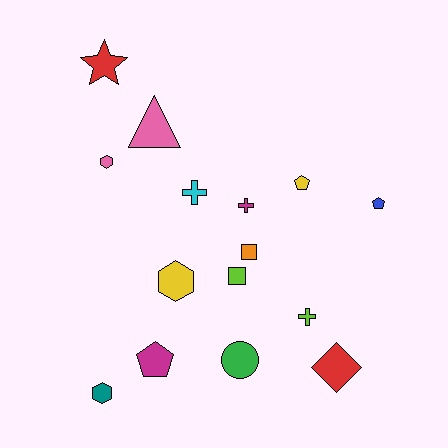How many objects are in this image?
There are 15 objects.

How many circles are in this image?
There is 1 circle.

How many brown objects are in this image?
There are no brown objects.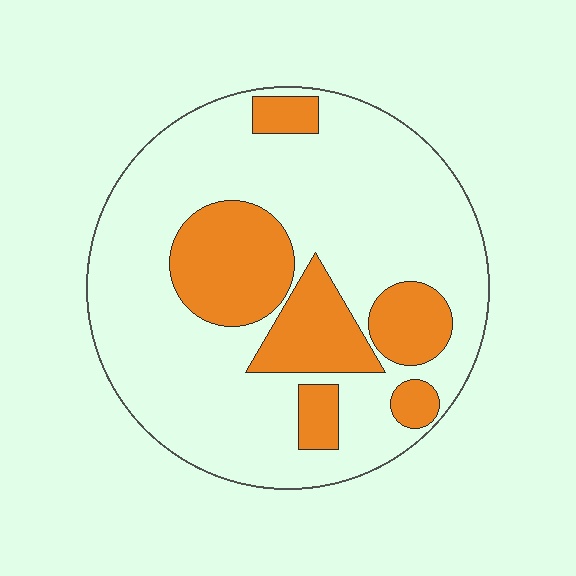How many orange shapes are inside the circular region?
6.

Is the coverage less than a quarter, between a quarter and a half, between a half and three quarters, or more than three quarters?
Between a quarter and a half.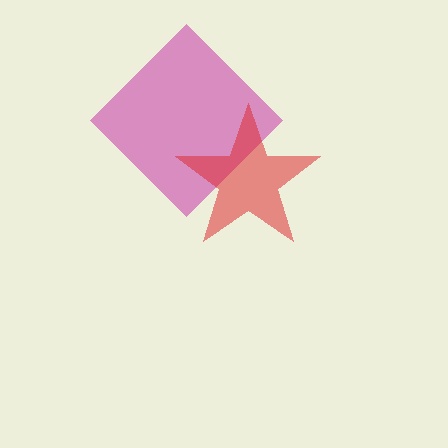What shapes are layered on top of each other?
The layered shapes are: a magenta diamond, a red star.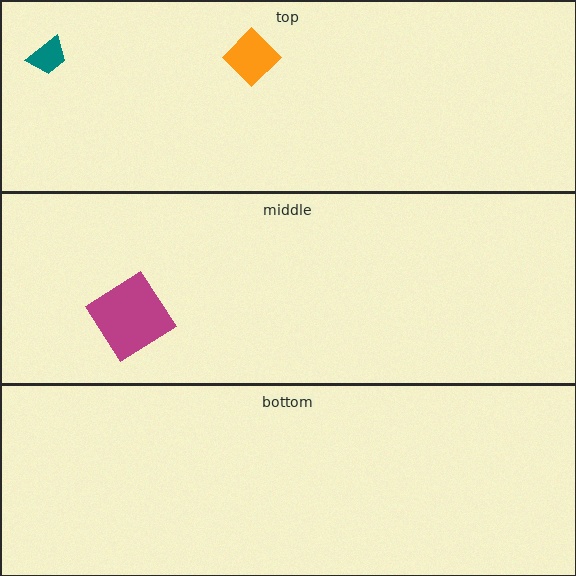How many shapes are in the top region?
2.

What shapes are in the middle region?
The magenta diamond.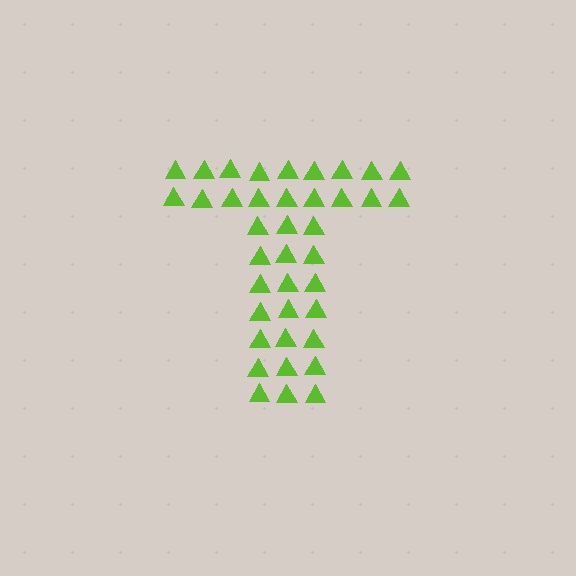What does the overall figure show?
The overall figure shows the letter T.